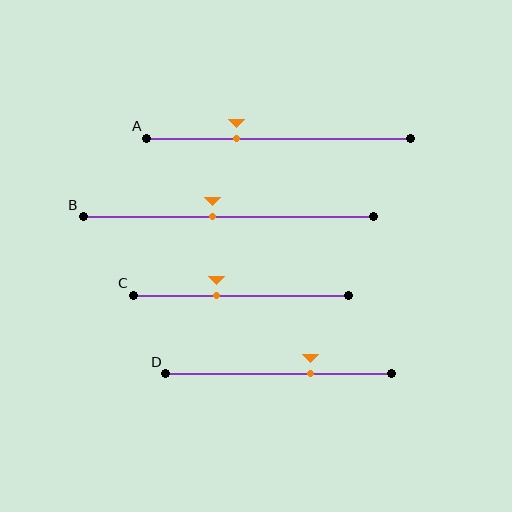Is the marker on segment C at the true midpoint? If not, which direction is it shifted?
No, the marker on segment C is shifted to the left by about 11% of the segment length.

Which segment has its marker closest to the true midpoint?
Segment B has its marker closest to the true midpoint.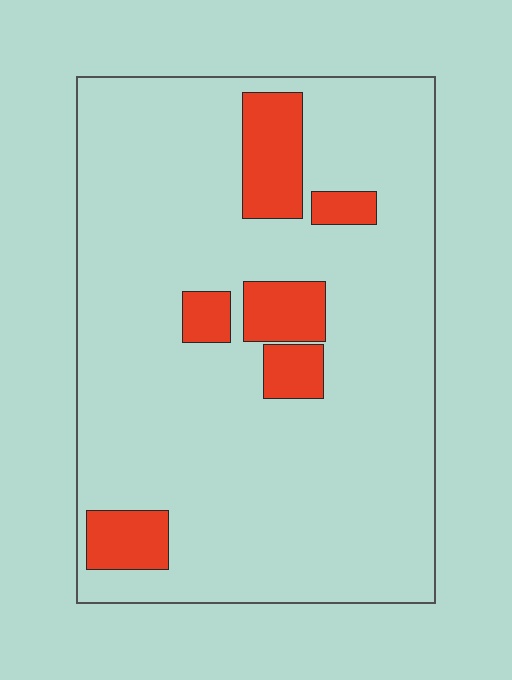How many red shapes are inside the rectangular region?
6.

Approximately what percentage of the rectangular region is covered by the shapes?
Approximately 15%.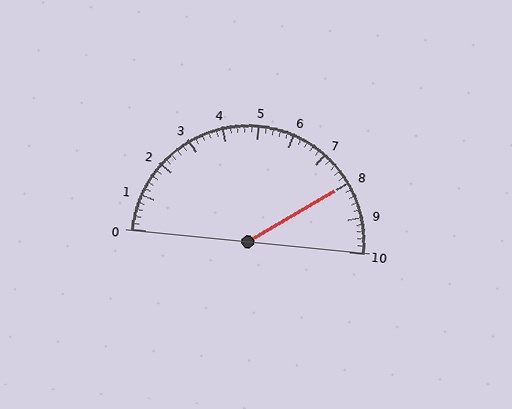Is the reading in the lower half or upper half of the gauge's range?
The reading is in the upper half of the range (0 to 10).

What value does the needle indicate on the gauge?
The needle indicates approximately 8.0.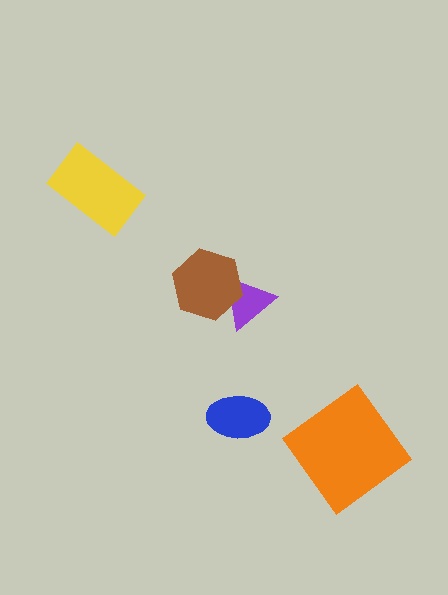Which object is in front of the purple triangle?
The brown hexagon is in front of the purple triangle.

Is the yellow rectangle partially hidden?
No, no other shape covers it.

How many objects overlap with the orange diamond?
0 objects overlap with the orange diamond.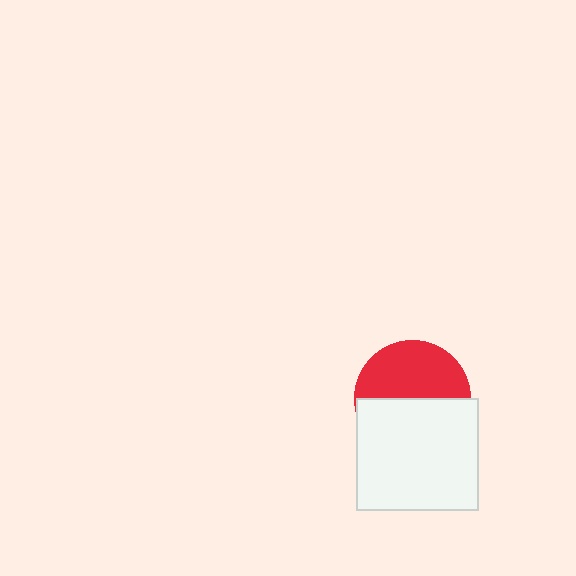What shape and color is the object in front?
The object in front is a white rectangle.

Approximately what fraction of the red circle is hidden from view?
Roughly 51% of the red circle is hidden behind the white rectangle.